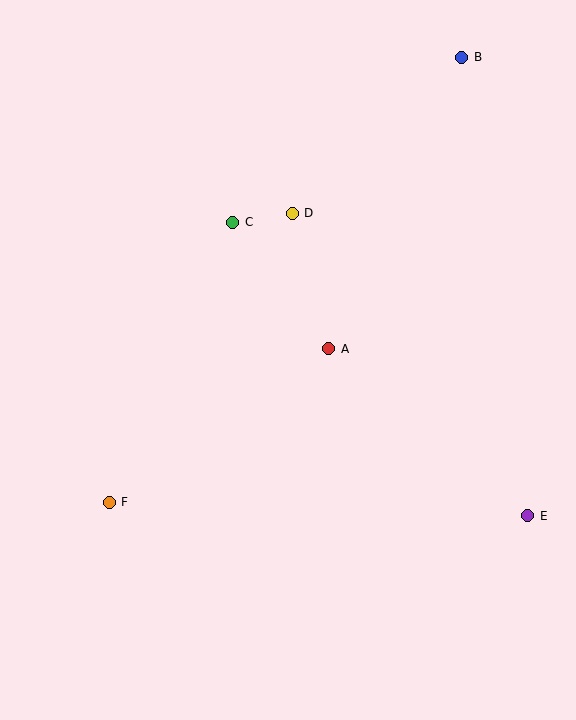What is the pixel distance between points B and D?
The distance between B and D is 231 pixels.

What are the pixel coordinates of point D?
Point D is at (292, 213).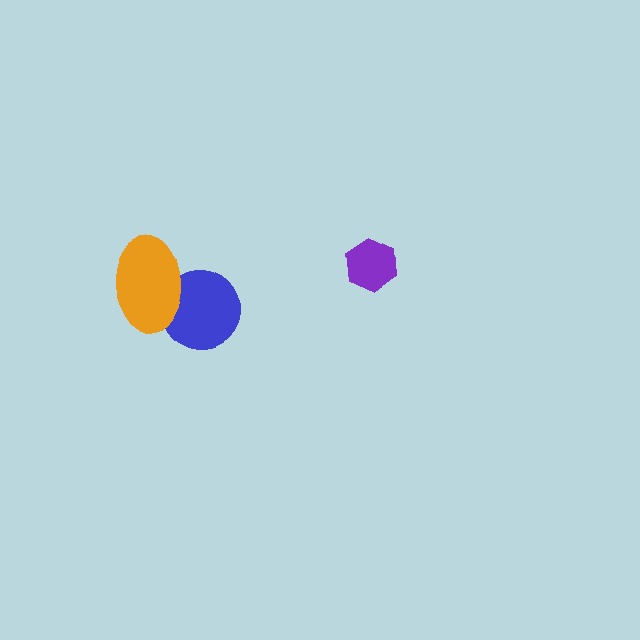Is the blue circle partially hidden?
Yes, it is partially covered by another shape.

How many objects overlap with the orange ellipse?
1 object overlaps with the orange ellipse.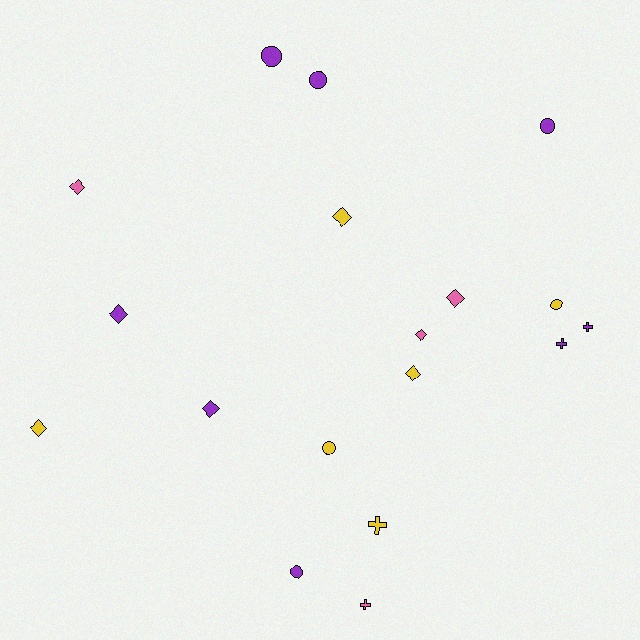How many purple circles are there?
There are 4 purple circles.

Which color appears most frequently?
Purple, with 8 objects.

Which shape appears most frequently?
Diamond, with 8 objects.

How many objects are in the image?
There are 18 objects.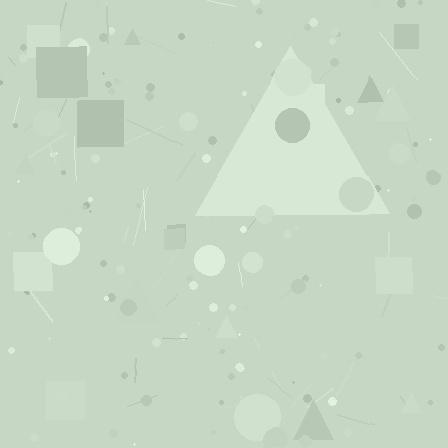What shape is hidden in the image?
A triangle is hidden in the image.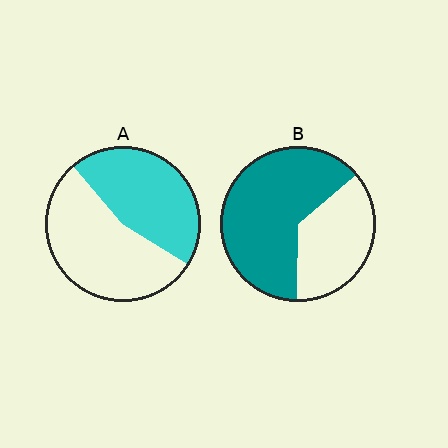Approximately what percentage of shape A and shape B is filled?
A is approximately 45% and B is approximately 65%.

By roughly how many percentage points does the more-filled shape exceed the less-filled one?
By roughly 20 percentage points (B over A).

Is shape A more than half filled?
No.